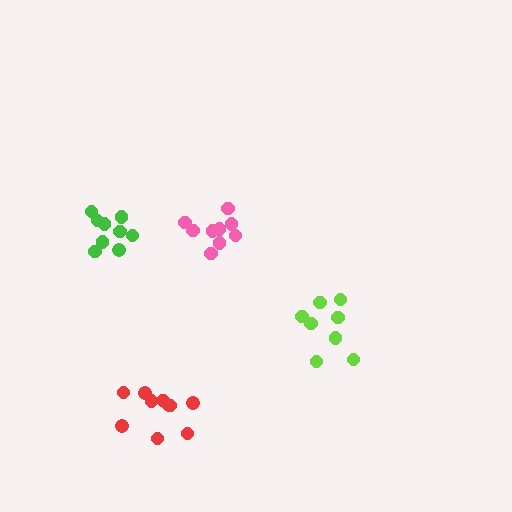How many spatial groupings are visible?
There are 4 spatial groupings.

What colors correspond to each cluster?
The clusters are colored: lime, red, pink, green.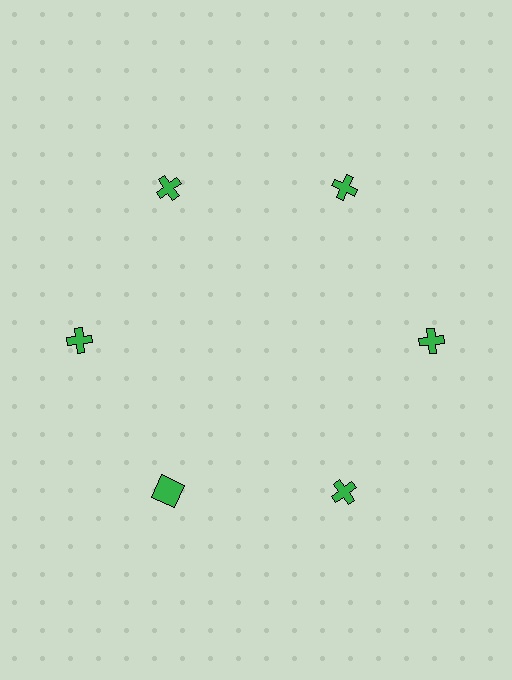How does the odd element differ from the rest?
It has a different shape: square instead of cross.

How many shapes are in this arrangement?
There are 6 shapes arranged in a ring pattern.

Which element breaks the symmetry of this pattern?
The green square at roughly the 7 o'clock position breaks the symmetry. All other shapes are green crosses.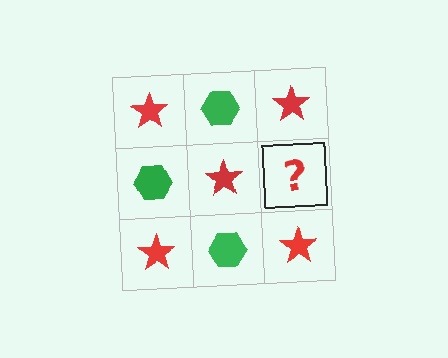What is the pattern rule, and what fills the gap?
The rule is that it alternates red star and green hexagon in a checkerboard pattern. The gap should be filled with a green hexagon.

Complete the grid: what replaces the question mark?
The question mark should be replaced with a green hexagon.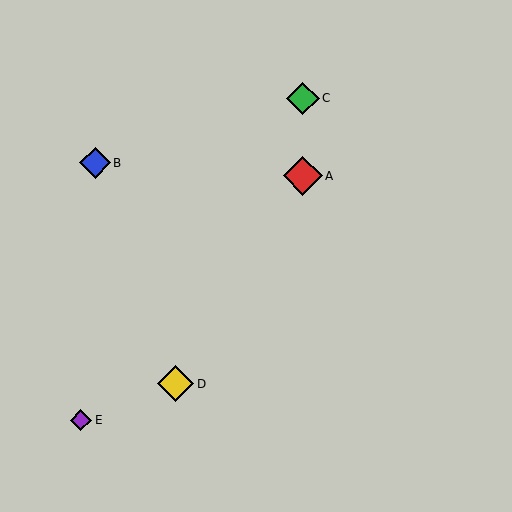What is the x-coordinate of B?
Object B is at x≈95.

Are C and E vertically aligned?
No, C is at x≈303 and E is at x≈81.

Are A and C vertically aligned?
Yes, both are at x≈303.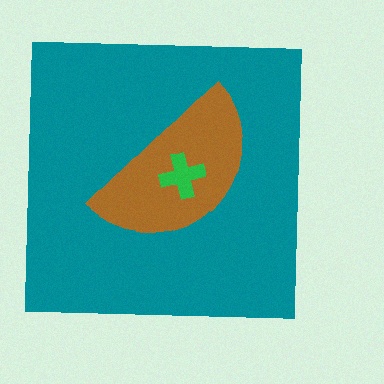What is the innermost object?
The green cross.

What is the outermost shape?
The teal square.